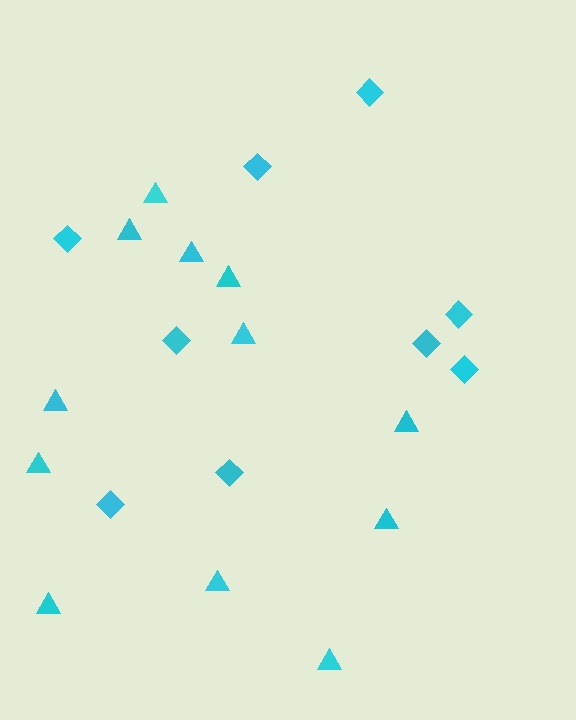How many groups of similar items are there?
There are 2 groups: one group of triangles (12) and one group of diamonds (9).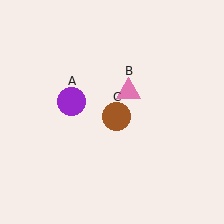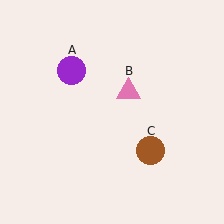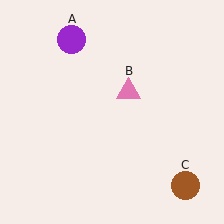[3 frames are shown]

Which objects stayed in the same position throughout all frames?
Pink triangle (object B) remained stationary.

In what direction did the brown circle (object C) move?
The brown circle (object C) moved down and to the right.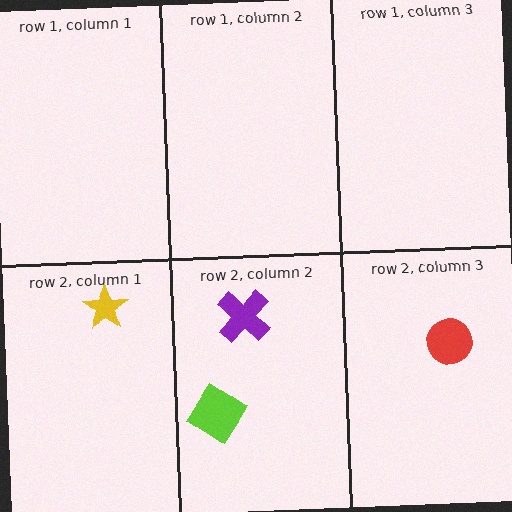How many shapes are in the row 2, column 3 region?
1.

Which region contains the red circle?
The row 2, column 3 region.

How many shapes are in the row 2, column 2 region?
2.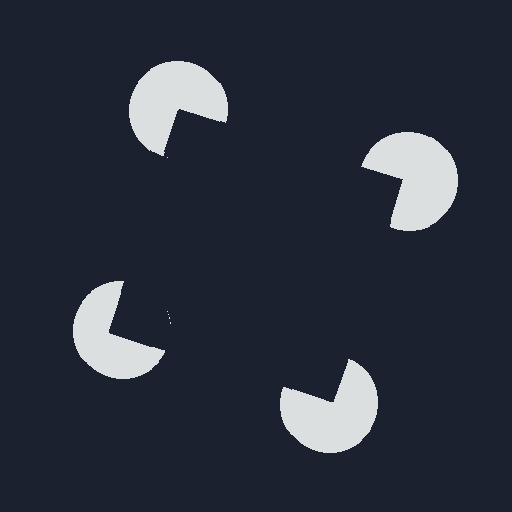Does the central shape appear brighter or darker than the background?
It typically appears slightly darker than the background, even though no actual brightness change is drawn.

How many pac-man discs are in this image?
There are 4 — one at each vertex of the illusory square.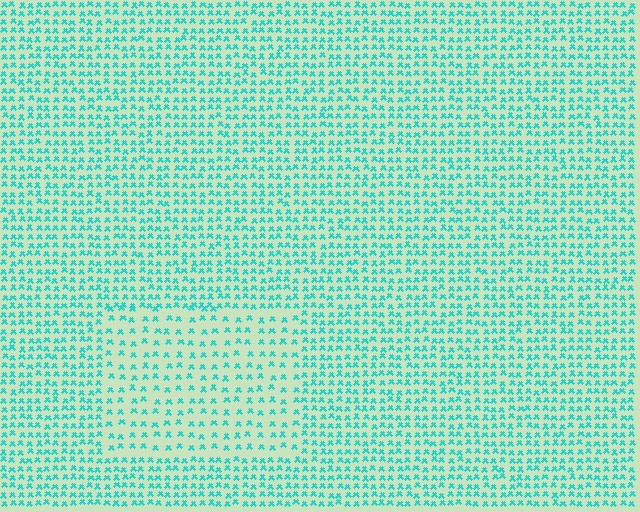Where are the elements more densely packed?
The elements are more densely packed outside the rectangle boundary.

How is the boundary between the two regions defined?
The boundary is defined by a change in element density (approximately 1.8x ratio). All elements are the same color, size, and shape.